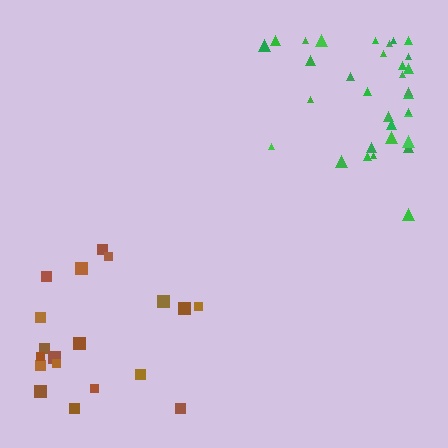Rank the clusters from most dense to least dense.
green, brown.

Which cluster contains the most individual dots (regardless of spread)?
Green (33).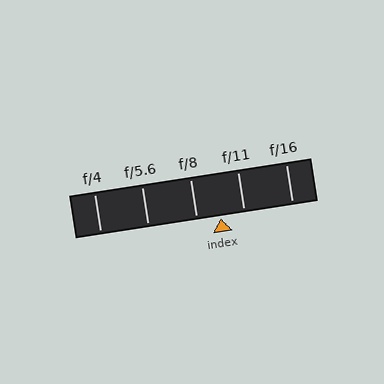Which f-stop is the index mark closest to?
The index mark is closest to f/11.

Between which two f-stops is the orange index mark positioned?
The index mark is between f/8 and f/11.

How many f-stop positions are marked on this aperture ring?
There are 5 f-stop positions marked.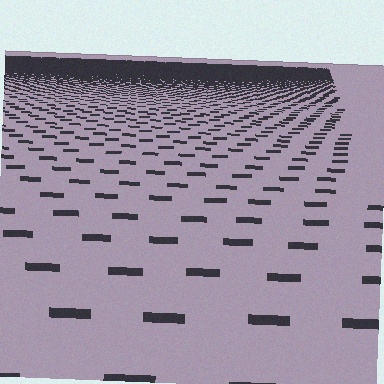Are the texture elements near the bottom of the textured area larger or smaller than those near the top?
Larger. Near the bottom, elements are closer to the viewer and appear at a bigger on-screen size.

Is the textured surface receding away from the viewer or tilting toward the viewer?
The surface is receding away from the viewer. Texture elements get smaller and denser toward the top.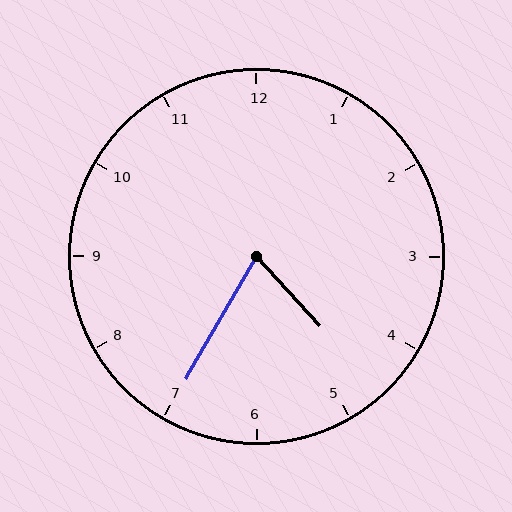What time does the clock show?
4:35.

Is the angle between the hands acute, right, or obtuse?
It is acute.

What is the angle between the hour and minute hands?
Approximately 72 degrees.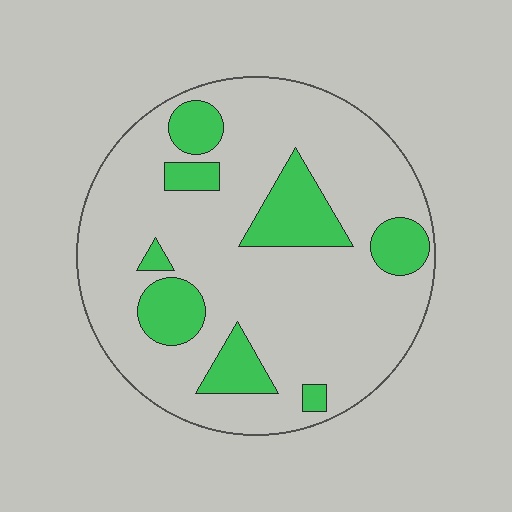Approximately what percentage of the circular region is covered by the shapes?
Approximately 20%.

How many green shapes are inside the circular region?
8.